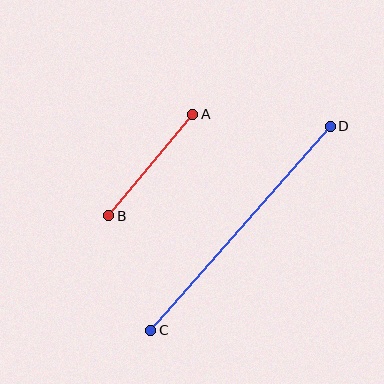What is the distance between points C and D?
The distance is approximately 271 pixels.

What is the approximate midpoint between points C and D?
The midpoint is at approximately (240, 228) pixels.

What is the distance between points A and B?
The distance is approximately 132 pixels.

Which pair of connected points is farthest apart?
Points C and D are farthest apart.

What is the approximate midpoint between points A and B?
The midpoint is at approximately (151, 165) pixels.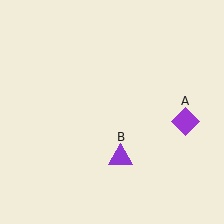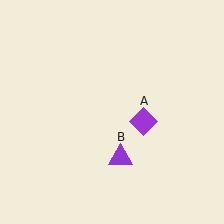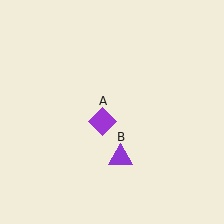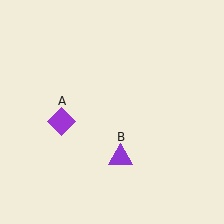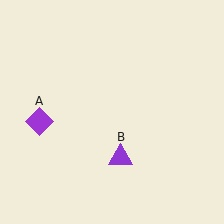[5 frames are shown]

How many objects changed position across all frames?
1 object changed position: purple diamond (object A).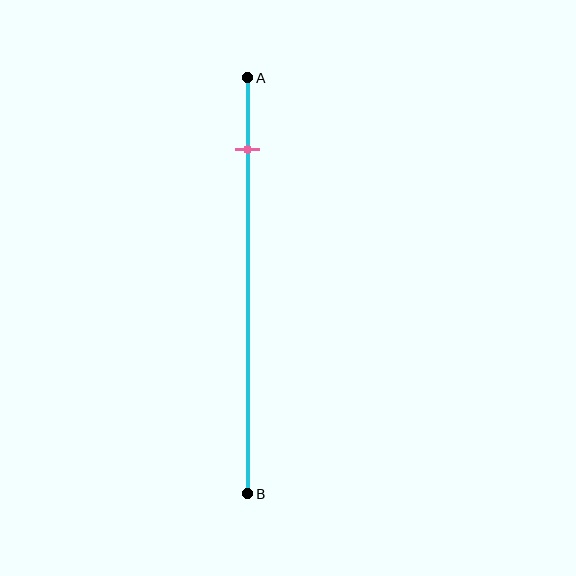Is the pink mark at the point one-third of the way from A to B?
No, the mark is at about 15% from A, not at the 33% one-third point.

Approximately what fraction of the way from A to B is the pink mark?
The pink mark is approximately 15% of the way from A to B.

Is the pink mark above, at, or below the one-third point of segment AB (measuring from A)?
The pink mark is above the one-third point of segment AB.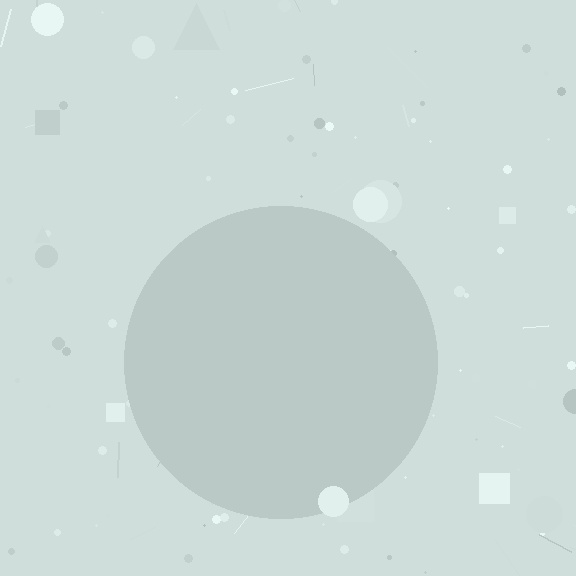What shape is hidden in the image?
A circle is hidden in the image.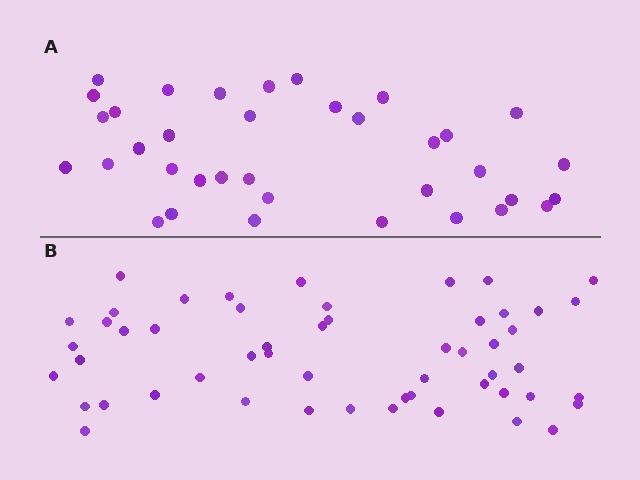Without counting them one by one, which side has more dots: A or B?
Region B (the bottom region) has more dots.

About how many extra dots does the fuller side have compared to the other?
Region B has approximately 15 more dots than region A.